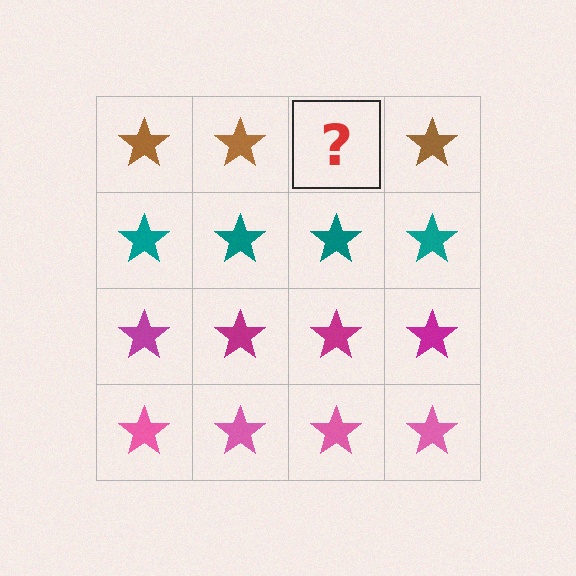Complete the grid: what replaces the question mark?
The question mark should be replaced with a brown star.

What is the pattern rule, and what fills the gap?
The rule is that each row has a consistent color. The gap should be filled with a brown star.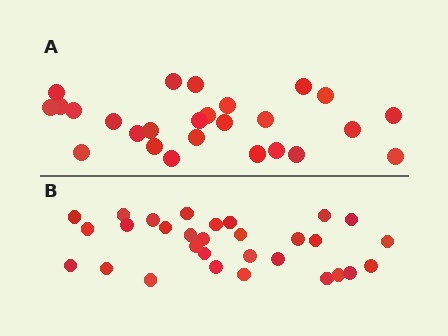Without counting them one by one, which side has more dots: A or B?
Region B (the bottom region) has more dots.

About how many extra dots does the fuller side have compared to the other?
Region B has about 4 more dots than region A.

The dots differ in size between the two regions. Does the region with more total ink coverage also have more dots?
No. Region A has more total ink coverage because its dots are larger, but region B actually contains more individual dots. Total area can be misleading — the number of items is what matters here.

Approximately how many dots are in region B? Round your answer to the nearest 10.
About 30 dots.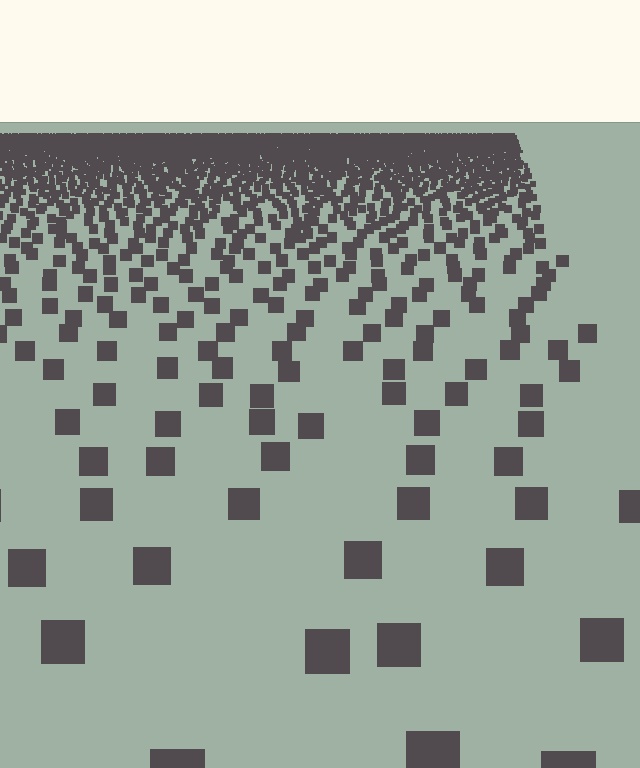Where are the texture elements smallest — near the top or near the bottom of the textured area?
Near the top.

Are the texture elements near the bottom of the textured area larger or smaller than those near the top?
Larger. Near the bottom, elements are closer to the viewer and appear at a bigger on-screen size.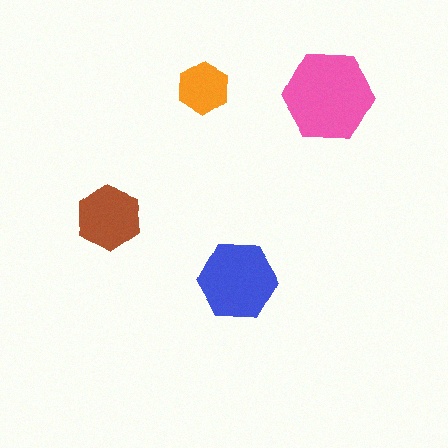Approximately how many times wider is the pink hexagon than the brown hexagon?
About 1.5 times wider.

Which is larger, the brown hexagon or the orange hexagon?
The brown one.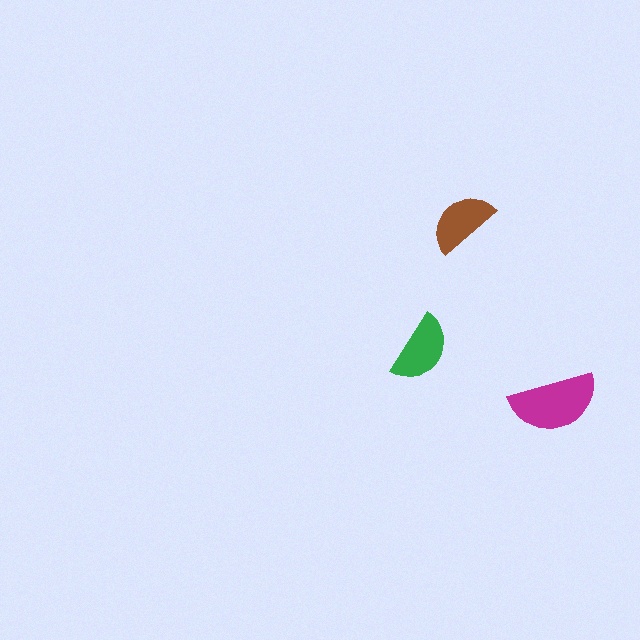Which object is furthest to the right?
The magenta semicircle is rightmost.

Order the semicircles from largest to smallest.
the magenta one, the green one, the brown one.